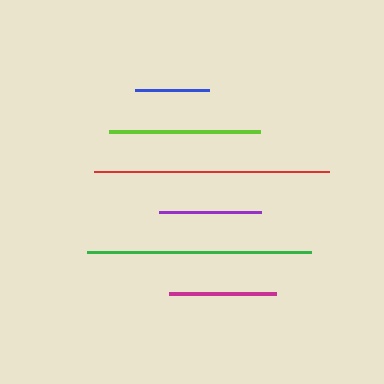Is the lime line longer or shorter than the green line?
The green line is longer than the lime line.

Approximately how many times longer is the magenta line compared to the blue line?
The magenta line is approximately 1.4 times the length of the blue line.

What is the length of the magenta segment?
The magenta segment is approximately 107 pixels long.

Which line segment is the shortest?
The blue line is the shortest at approximately 74 pixels.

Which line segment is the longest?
The red line is the longest at approximately 235 pixels.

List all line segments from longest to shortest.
From longest to shortest: red, green, lime, magenta, purple, blue.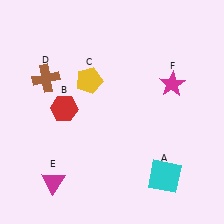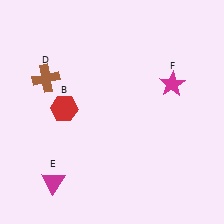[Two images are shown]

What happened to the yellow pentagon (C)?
The yellow pentagon (C) was removed in Image 2. It was in the top-left area of Image 1.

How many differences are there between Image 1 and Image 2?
There are 2 differences between the two images.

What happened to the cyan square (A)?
The cyan square (A) was removed in Image 2. It was in the bottom-right area of Image 1.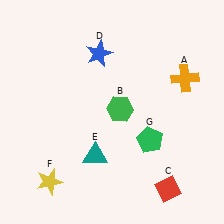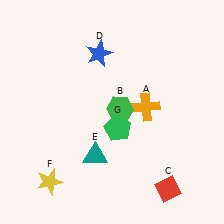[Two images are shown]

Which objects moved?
The objects that moved are: the orange cross (A), the green pentagon (G).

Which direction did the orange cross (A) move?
The orange cross (A) moved left.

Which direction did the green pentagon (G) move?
The green pentagon (G) moved left.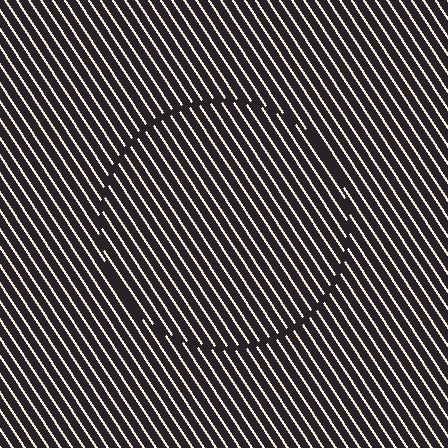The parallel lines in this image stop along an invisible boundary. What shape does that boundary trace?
An illusory circle. The interior of the shape contains the same grating, shifted by half a period — the contour is defined by the phase discontinuity where line-ends from the inner and outer gratings abut.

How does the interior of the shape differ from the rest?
The interior of the shape contains the same grating, shifted by half a period — the contour is defined by the phase discontinuity where line-ends from the inner and outer gratings abut.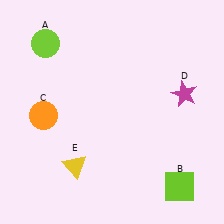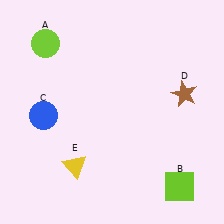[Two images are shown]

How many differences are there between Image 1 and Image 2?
There are 2 differences between the two images.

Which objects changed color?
C changed from orange to blue. D changed from magenta to brown.